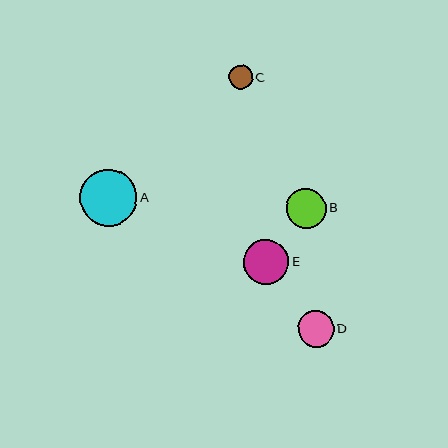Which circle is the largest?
Circle A is the largest with a size of approximately 57 pixels.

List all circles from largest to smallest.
From largest to smallest: A, E, B, D, C.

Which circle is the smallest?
Circle C is the smallest with a size of approximately 24 pixels.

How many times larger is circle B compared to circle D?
Circle B is approximately 1.1 times the size of circle D.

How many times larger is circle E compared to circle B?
Circle E is approximately 1.1 times the size of circle B.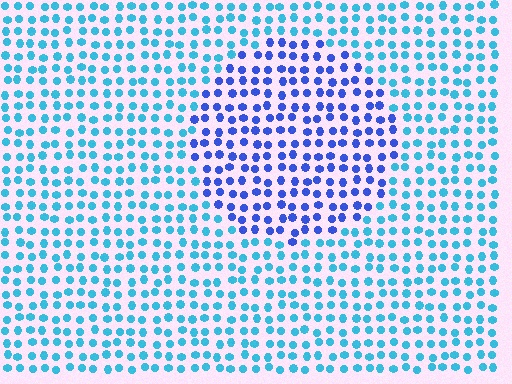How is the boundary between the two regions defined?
The boundary is defined purely by a slight shift in hue (about 39 degrees). Spacing, size, and orientation are identical on both sides.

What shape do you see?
I see a circle.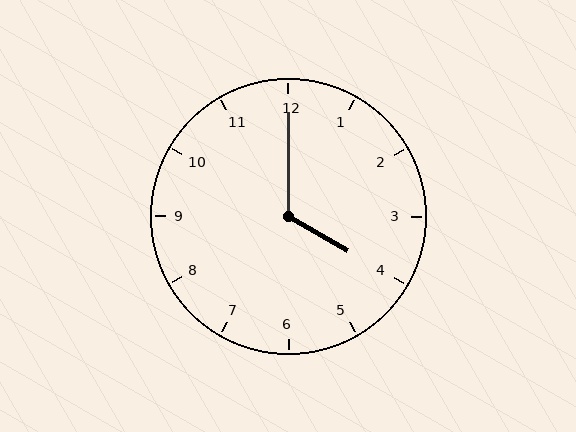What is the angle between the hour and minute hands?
Approximately 120 degrees.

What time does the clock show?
4:00.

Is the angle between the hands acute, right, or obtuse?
It is obtuse.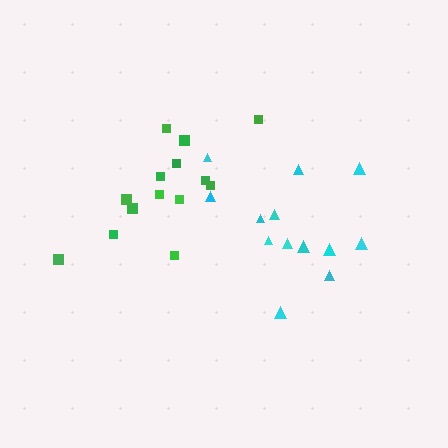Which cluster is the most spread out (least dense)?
Green.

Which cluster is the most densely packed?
Cyan.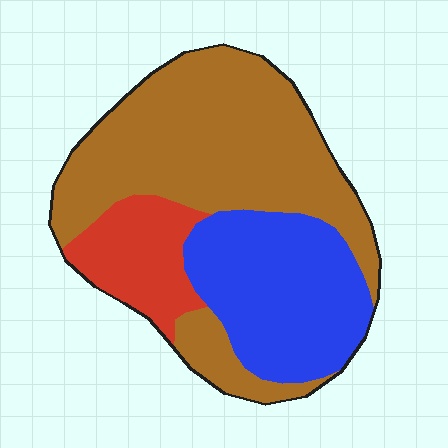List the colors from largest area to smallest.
From largest to smallest: brown, blue, red.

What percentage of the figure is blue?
Blue takes up about one third (1/3) of the figure.